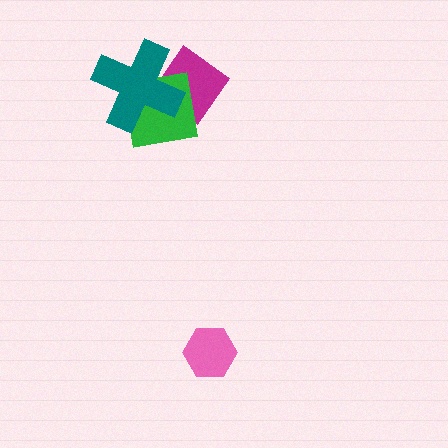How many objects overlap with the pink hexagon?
0 objects overlap with the pink hexagon.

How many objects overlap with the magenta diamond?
2 objects overlap with the magenta diamond.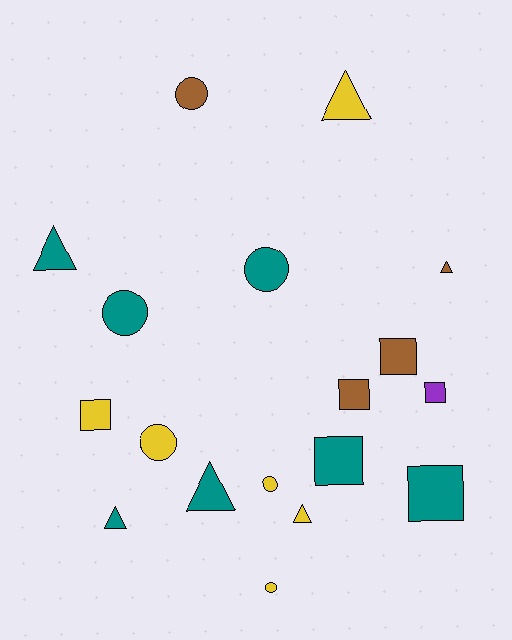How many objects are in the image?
There are 18 objects.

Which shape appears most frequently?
Triangle, with 6 objects.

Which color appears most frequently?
Teal, with 7 objects.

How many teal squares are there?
There are 2 teal squares.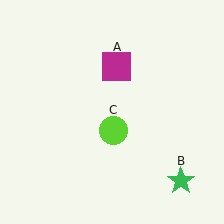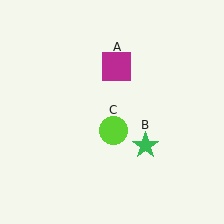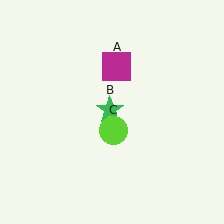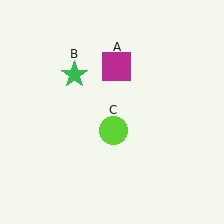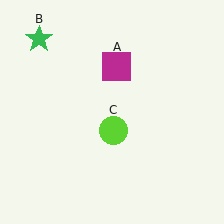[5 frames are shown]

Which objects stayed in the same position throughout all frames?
Magenta square (object A) and lime circle (object C) remained stationary.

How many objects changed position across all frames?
1 object changed position: green star (object B).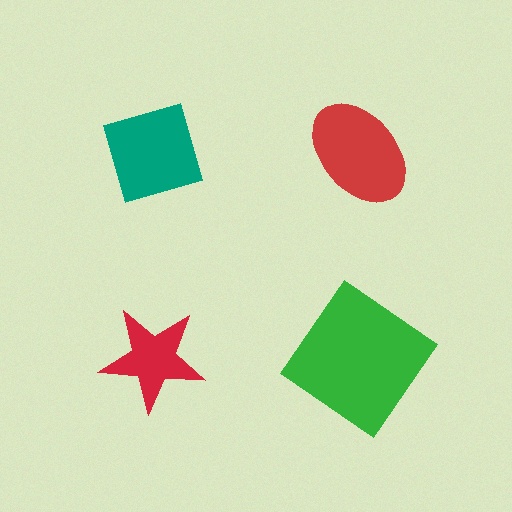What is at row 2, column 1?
A red star.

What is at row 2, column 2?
A green diamond.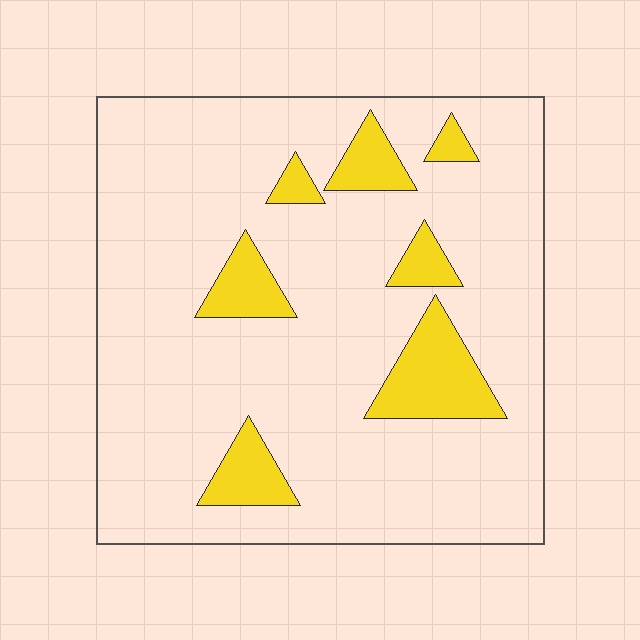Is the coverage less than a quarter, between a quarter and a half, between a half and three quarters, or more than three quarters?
Less than a quarter.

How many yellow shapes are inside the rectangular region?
7.